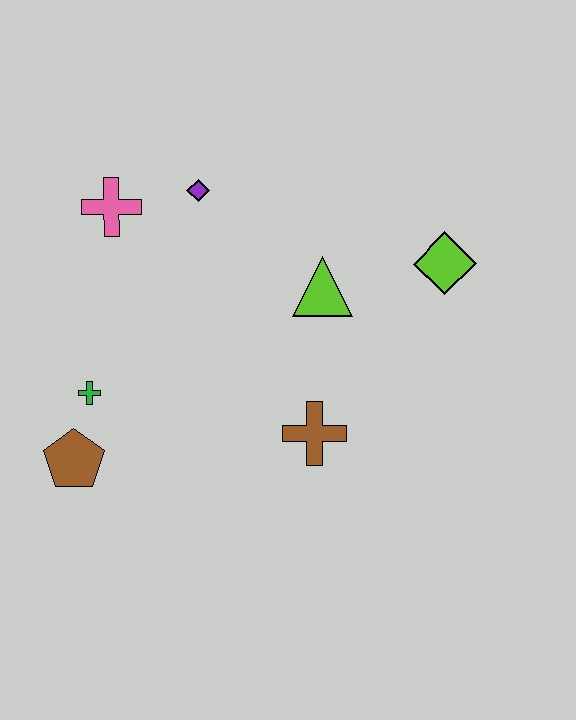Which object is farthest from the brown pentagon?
The lime diamond is farthest from the brown pentagon.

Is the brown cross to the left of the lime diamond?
Yes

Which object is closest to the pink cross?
The purple diamond is closest to the pink cross.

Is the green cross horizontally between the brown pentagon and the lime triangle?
Yes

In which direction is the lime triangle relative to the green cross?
The lime triangle is to the right of the green cross.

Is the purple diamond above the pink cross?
Yes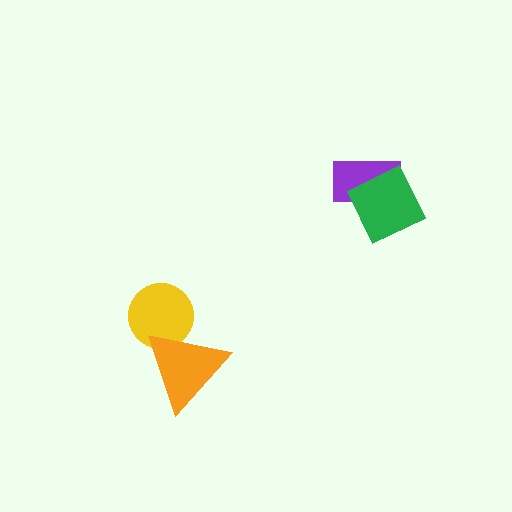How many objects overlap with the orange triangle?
1 object overlaps with the orange triangle.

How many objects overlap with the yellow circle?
1 object overlaps with the yellow circle.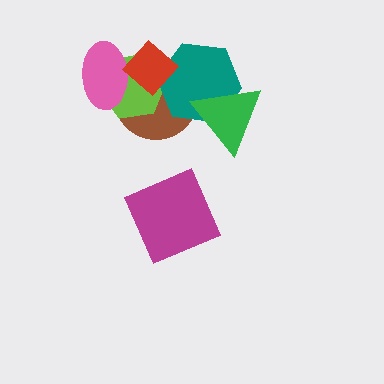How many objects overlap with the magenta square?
0 objects overlap with the magenta square.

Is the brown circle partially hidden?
Yes, it is partially covered by another shape.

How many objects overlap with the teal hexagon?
4 objects overlap with the teal hexagon.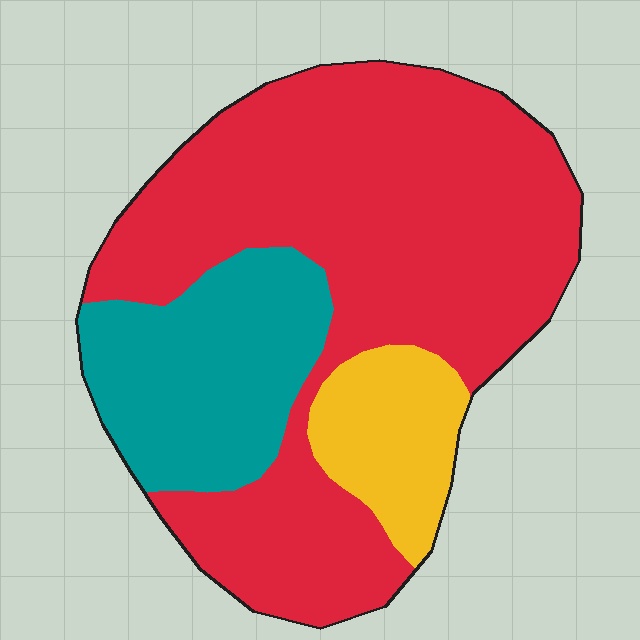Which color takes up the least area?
Yellow, at roughly 10%.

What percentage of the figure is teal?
Teal takes up about one fifth (1/5) of the figure.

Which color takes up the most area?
Red, at roughly 65%.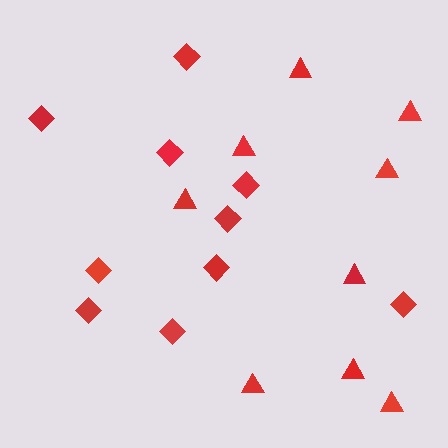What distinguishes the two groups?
There are 2 groups: one group of diamonds (10) and one group of triangles (9).